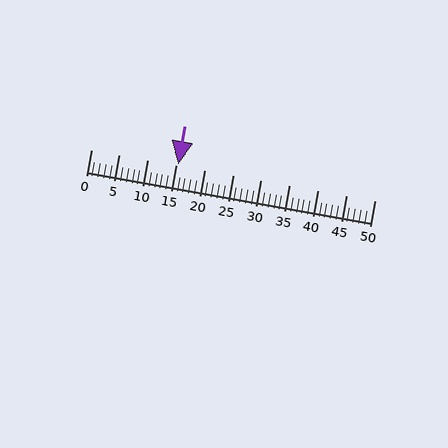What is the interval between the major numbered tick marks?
The major tick marks are spaced 5 units apart.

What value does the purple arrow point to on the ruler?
The purple arrow points to approximately 15.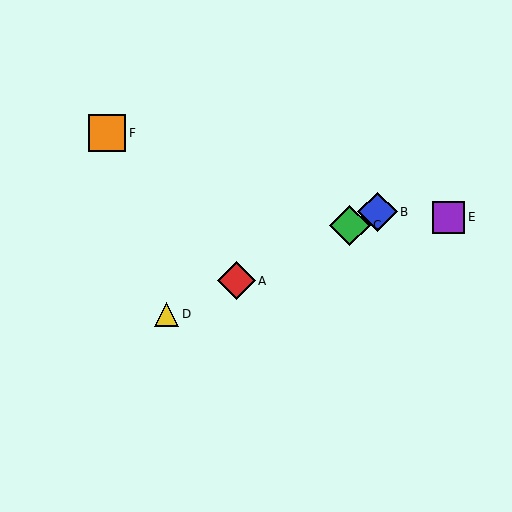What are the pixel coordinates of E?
Object E is at (449, 217).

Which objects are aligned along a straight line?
Objects A, B, C, D are aligned along a straight line.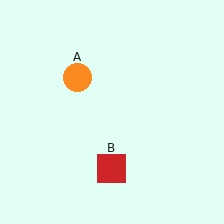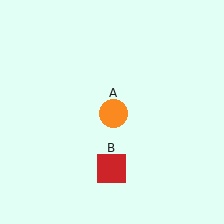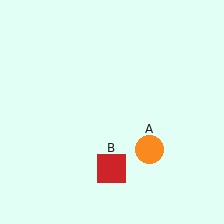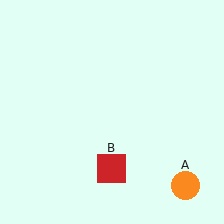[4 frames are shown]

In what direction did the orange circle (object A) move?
The orange circle (object A) moved down and to the right.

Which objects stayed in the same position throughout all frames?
Red square (object B) remained stationary.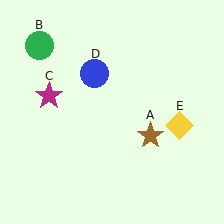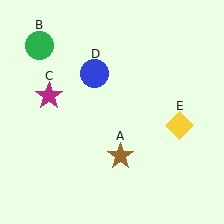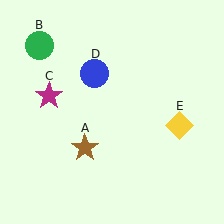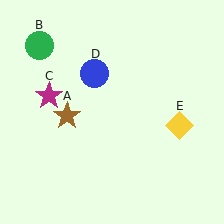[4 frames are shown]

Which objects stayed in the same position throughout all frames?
Green circle (object B) and magenta star (object C) and blue circle (object D) and yellow diamond (object E) remained stationary.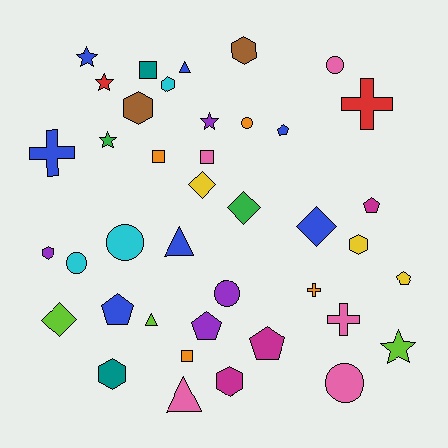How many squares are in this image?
There are 4 squares.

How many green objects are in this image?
There are 2 green objects.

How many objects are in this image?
There are 40 objects.